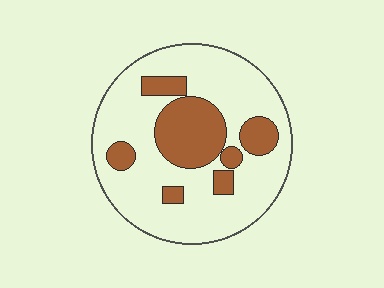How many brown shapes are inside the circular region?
7.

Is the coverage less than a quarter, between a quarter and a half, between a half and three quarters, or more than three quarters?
Between a quarter and a half.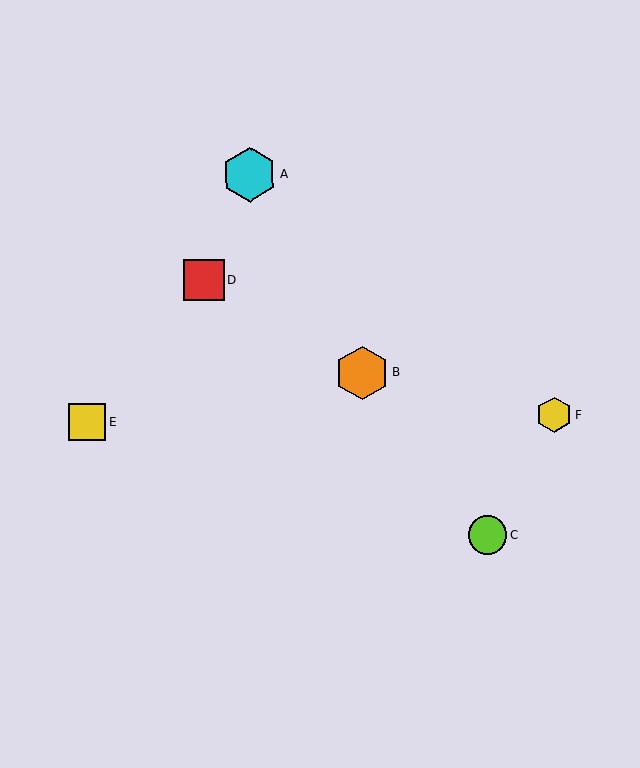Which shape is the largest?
The cyan hexagon (labeled A) is the largest.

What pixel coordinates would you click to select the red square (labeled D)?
Click at (204, 280) to select the red square D.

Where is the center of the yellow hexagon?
The center of the yellow hexagon is at (554, 415).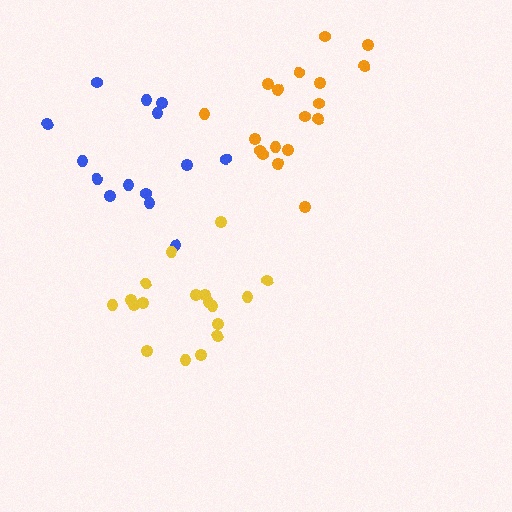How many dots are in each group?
Group 1: 18 dots, Group 2: 14 dots, Group 3: 18 dots (50 total).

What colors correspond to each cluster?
The clusters are colored: orange, blue, yellow.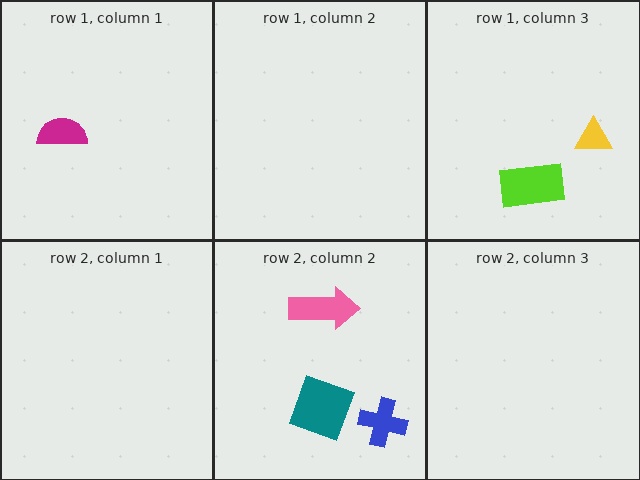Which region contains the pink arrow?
The row 2, column 2 region.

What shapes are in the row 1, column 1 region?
The magenta semicircle.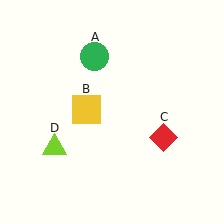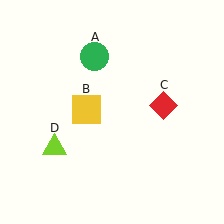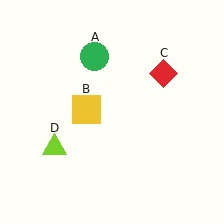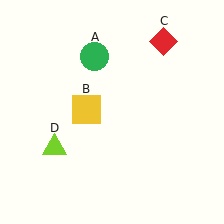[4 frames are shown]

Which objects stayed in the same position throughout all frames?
Green circle (object A) and yellow square (object B) and lime triangle (object D) remained stationary.